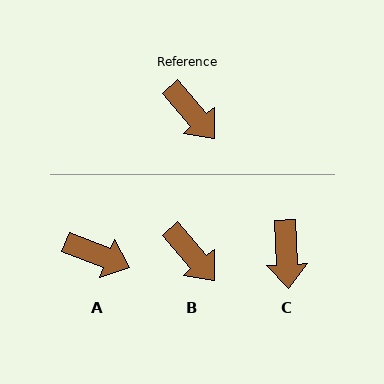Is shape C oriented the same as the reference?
No, it is off by about 38 degrees.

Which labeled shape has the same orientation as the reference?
B.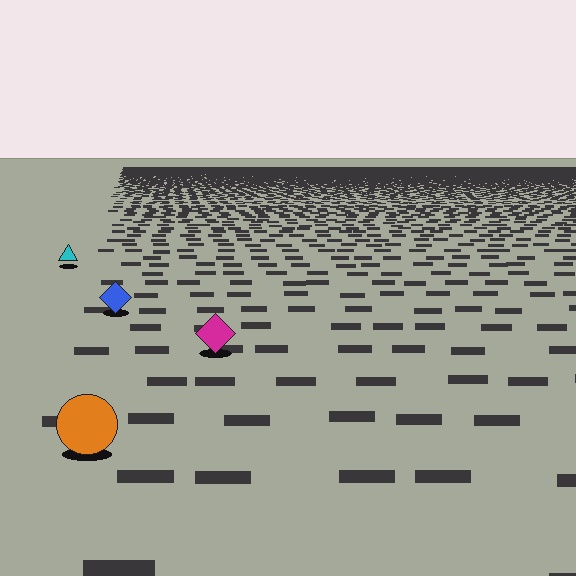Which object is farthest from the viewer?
The cyan triangle is farthest from the viewer. It appears smaller and the ground texture around it is denser.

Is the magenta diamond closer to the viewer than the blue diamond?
Yes. The magenta diamond is closer — you can tell from the texture gradient: the ground texture is coarser near it.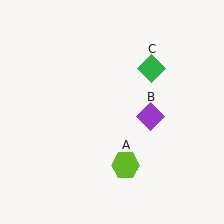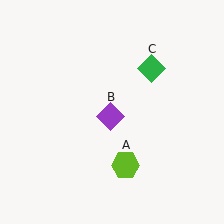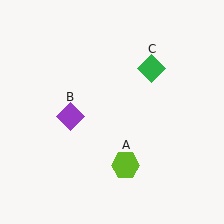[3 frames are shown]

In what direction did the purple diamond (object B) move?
The purple diamond (object B) moved left.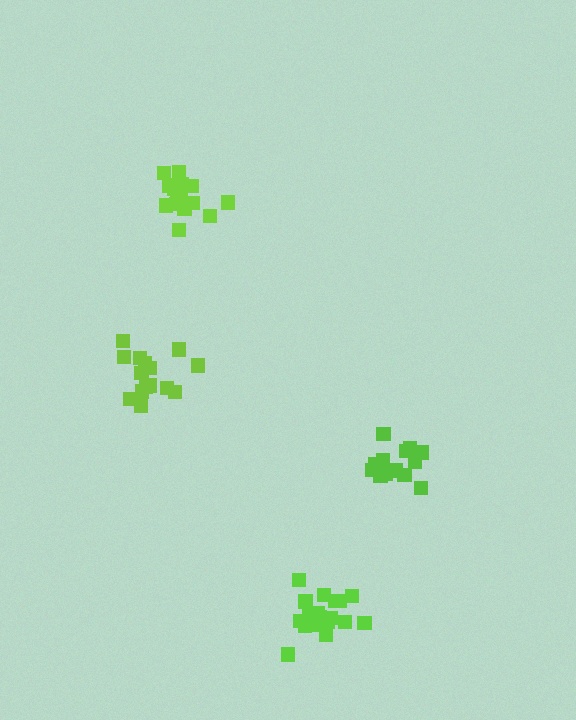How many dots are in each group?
Group 1: 15 dots, Group 2: 16 dots, Group 3: 15 dots, Group 4: 20 dots (66 total).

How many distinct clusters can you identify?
There are 4 distinct clusters.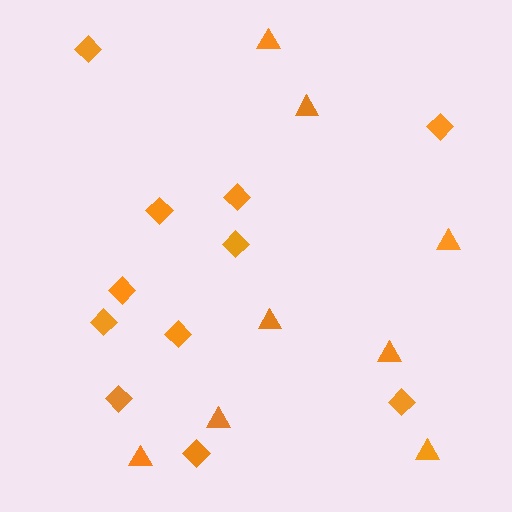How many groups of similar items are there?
There are 2 groups: one group of diamonds (11) and one group of triangles (8).